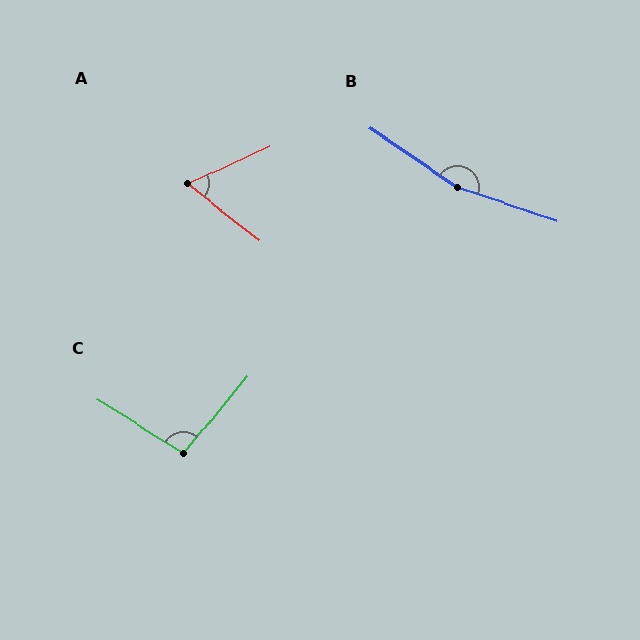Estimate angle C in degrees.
Approximately 98 degrees.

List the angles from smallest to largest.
A (62°), C (98°), B (164°).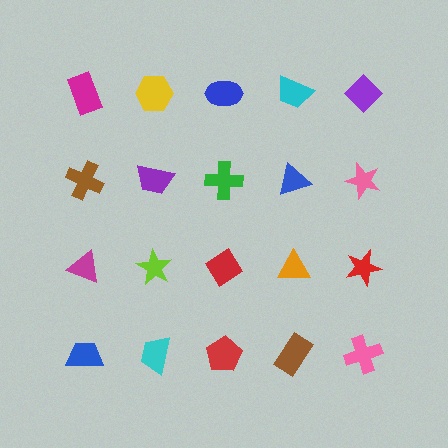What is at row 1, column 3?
A blue ellipse.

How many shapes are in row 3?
5 shapes.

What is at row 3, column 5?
A red star.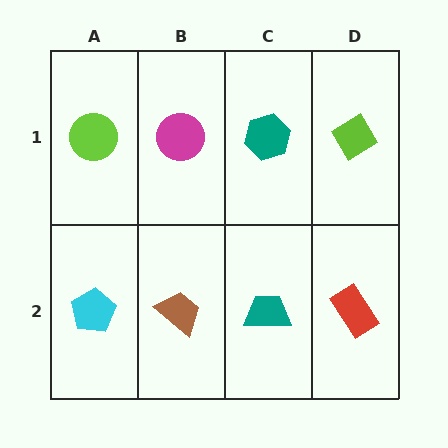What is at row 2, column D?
A red rectangle.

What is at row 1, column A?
A lime circle.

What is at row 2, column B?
A brown trapezoid.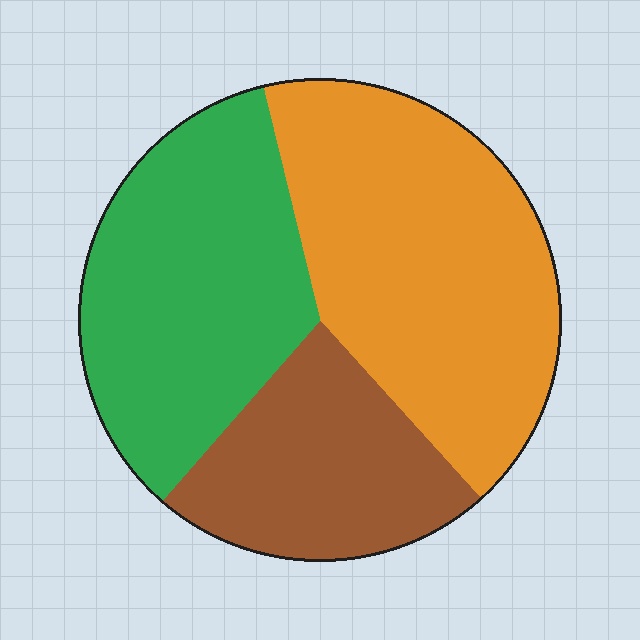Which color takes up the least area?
Brown, at roughly 25%.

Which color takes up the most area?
Orange, at roughly 40%.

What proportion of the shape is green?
Green takes up about one third (1/3) of the shape.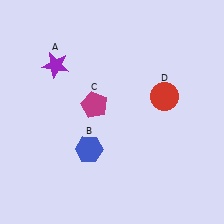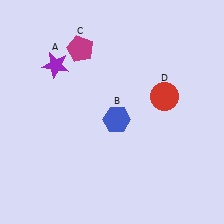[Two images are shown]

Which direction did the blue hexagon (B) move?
The blue hexagon (B) moved up.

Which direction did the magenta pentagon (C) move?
The magenta pentagon (C) moved up.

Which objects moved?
The objects that moved are: the blue hexagon (B), the magenta pentagon (C).